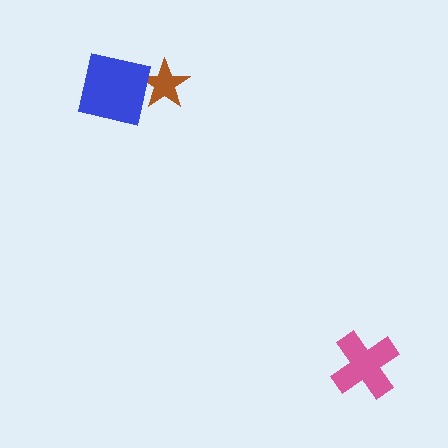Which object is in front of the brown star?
The blue square is in front of the brown star.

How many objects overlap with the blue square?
1 object overlaps with the blue square.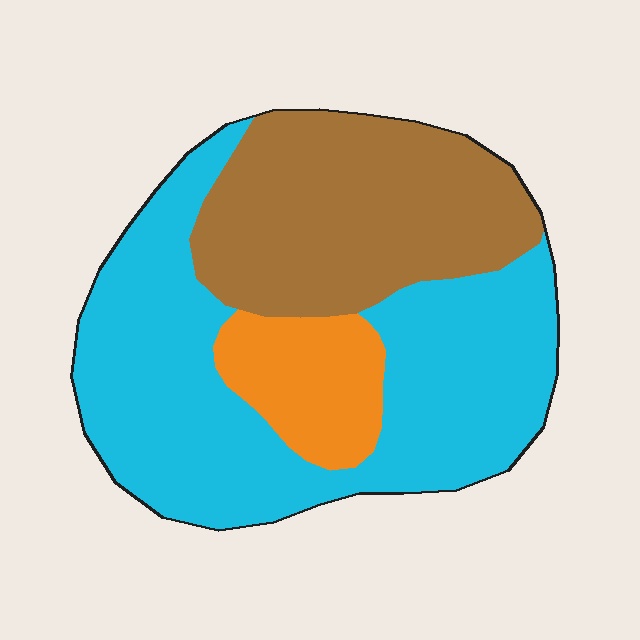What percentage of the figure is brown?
Brown takes up about one third (1/3) of the figure.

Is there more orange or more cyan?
Cyan.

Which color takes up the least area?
Orange, at roughly 10%.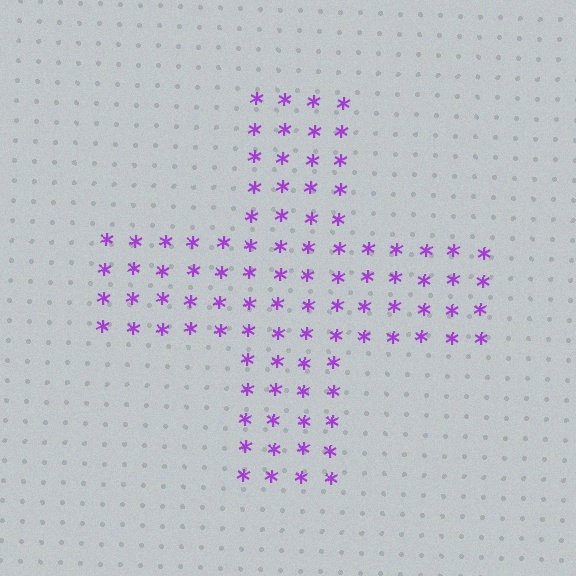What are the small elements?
The small elements are asterisks.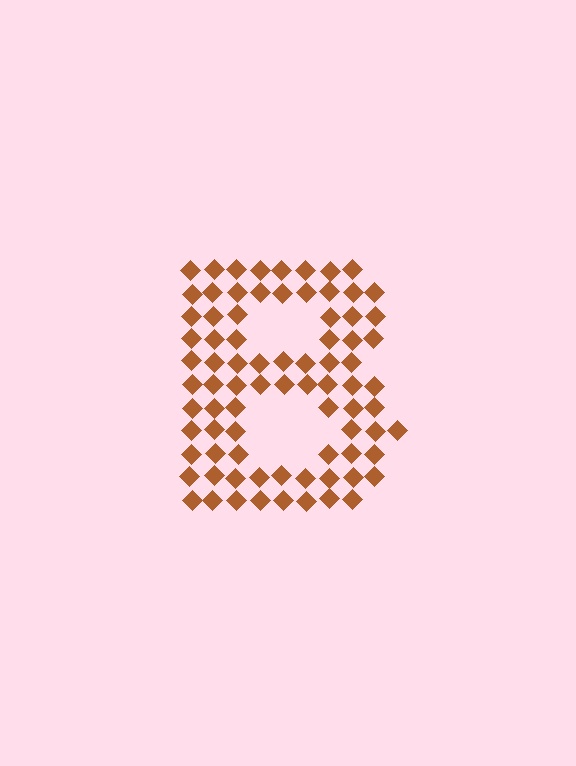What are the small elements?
The small elements are diamonds.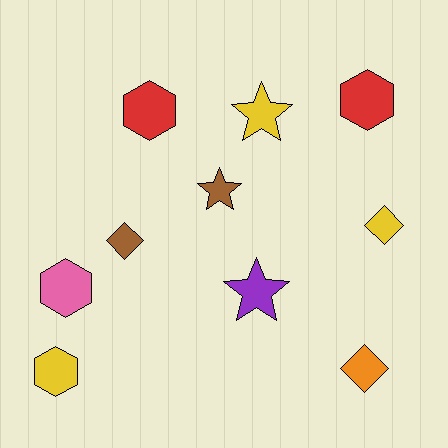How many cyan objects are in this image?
There are no cyan objects.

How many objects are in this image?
There are 10 objects.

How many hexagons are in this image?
There are 4 hexagons.